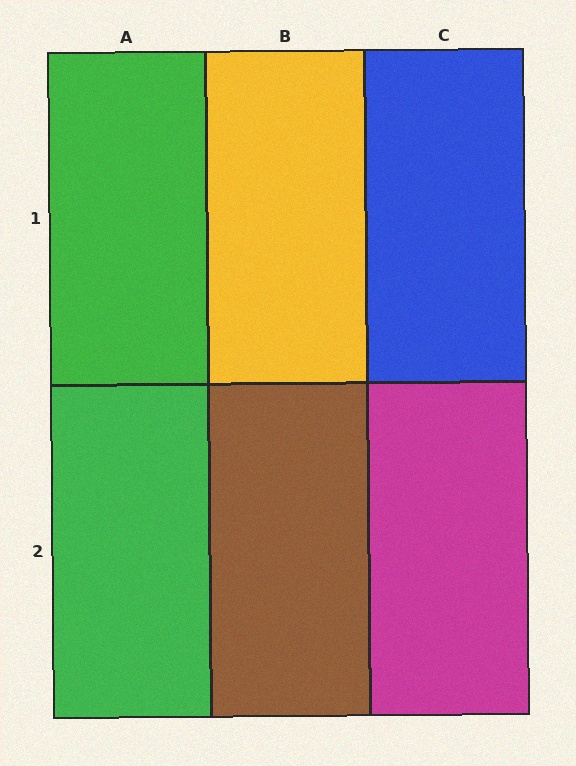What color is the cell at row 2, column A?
Green.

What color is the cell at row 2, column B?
Brown.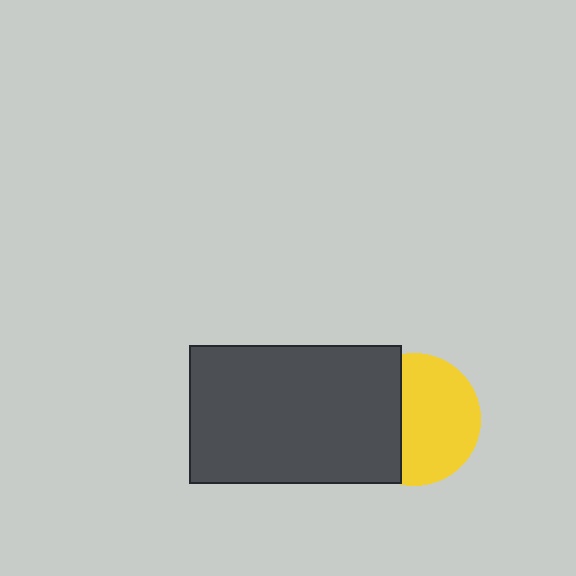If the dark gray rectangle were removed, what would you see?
You would see the complete yellow circle.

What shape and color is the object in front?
The object in front is a dark gray rectangle.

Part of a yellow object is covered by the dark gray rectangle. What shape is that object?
It is a circle.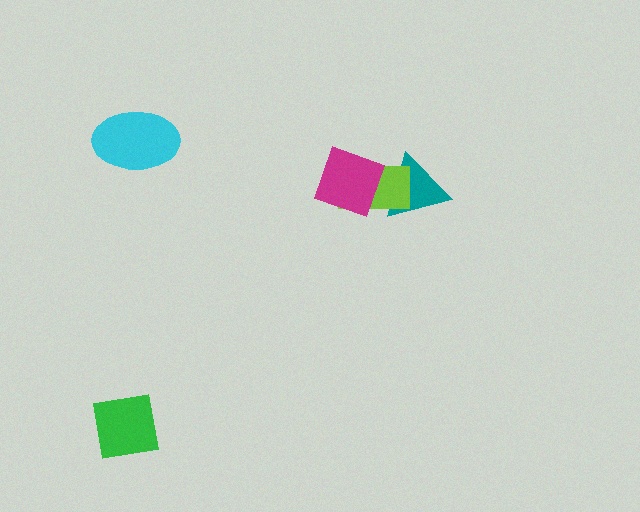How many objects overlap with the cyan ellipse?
0 objects overlap with the cyan ellipse.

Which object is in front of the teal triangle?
The lime rectangle is in front of the teal triangle.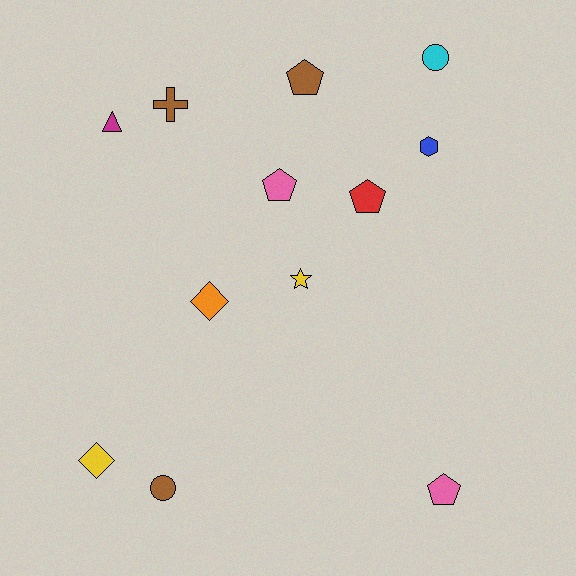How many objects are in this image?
There are 12 objects.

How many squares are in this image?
There are no squares.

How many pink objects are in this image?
There are 2 pink objects.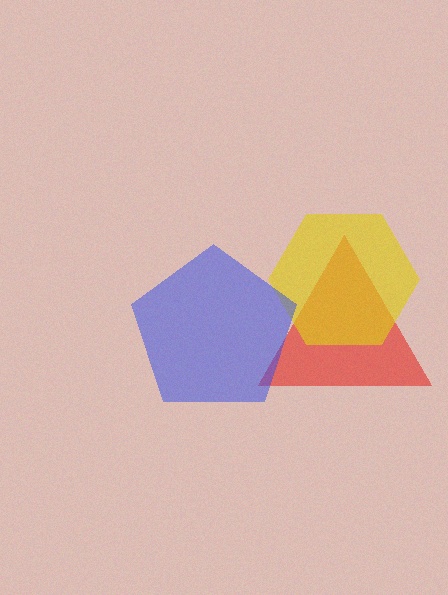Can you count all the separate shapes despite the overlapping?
Yes, there are 3 separate shapes.